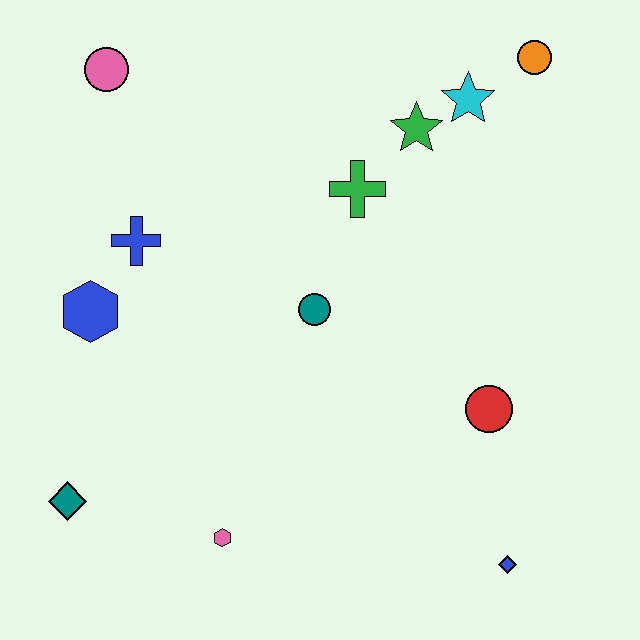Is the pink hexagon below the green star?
Yes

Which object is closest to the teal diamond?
The pink hexagon is closest to the teal diamond.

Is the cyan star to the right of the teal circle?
Yes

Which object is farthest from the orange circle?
The teal diamond is farthest from the orange circle.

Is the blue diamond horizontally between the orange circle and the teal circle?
Yes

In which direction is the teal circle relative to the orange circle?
The teal circle is below the orange circle.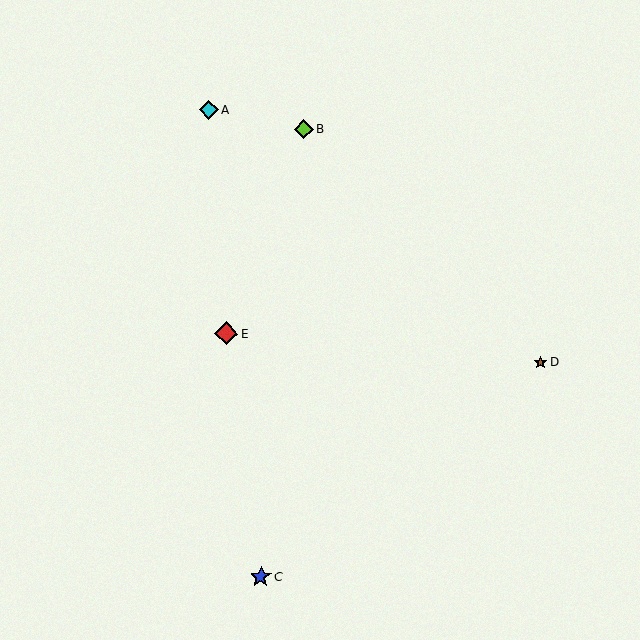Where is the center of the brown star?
The center of the brown star is at (540, 363).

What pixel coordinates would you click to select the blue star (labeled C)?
Click at (261, 576) to select the blue star C.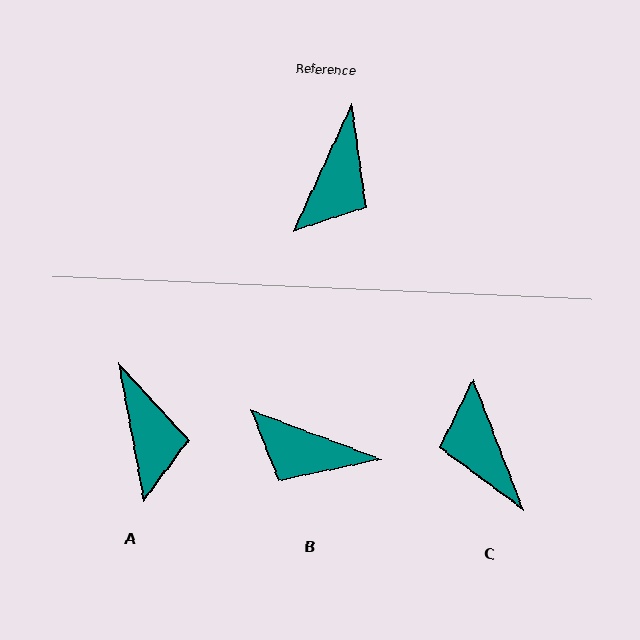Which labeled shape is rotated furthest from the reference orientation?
C, about 134 degrees away.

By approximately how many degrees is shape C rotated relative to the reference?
Approximately 134 degrees clockwise.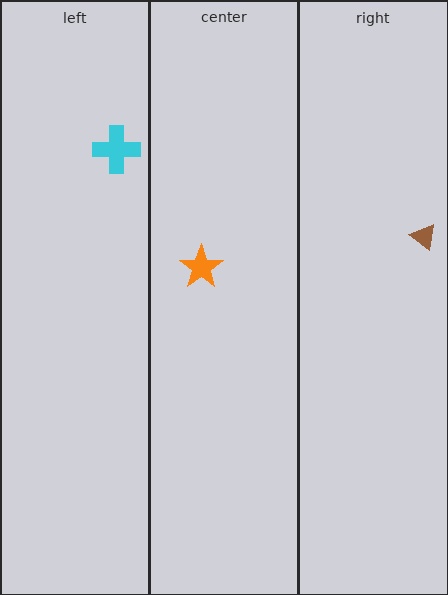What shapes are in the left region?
The cyan cross.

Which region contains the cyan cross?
The left region.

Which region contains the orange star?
The center region.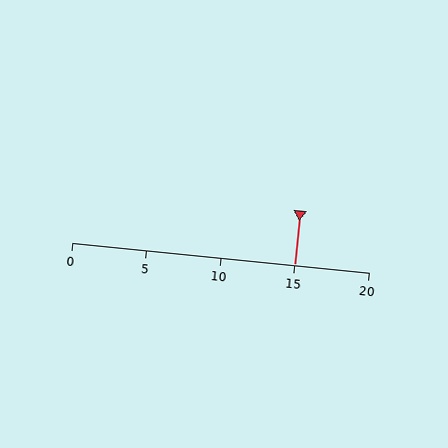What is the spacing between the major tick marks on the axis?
The major ticks are spaced 5 apart.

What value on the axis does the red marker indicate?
The marker indicates approximately 15.